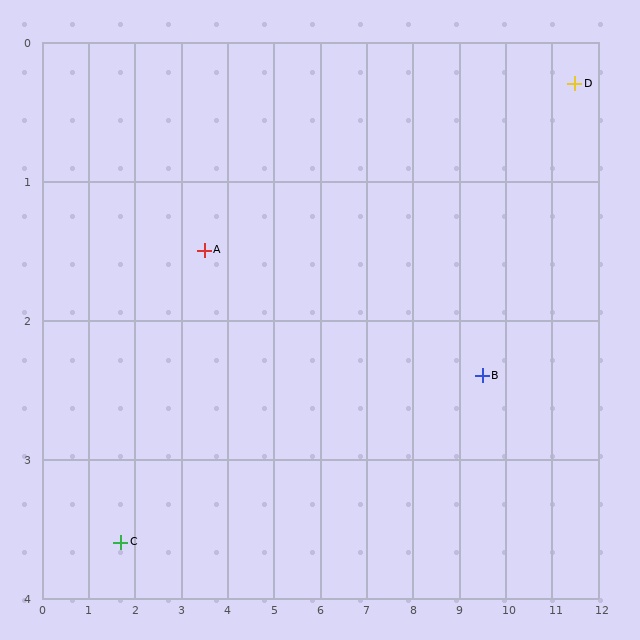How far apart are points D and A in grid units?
Points D and A are about 8.1 grid units apart.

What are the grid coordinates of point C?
Point C is at approximately (1.7, 3.6).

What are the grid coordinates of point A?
Point A is at approximately (3.5, 1.5).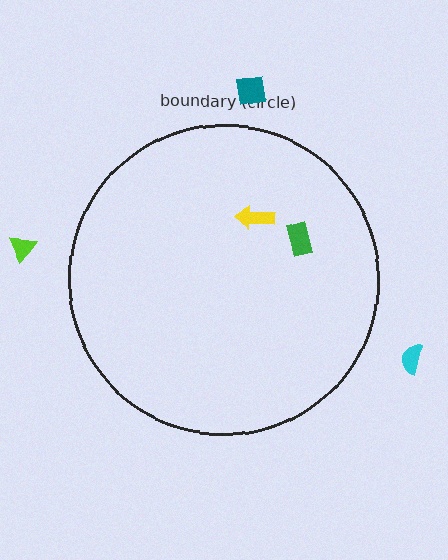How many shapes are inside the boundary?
2 inside, 3 outside.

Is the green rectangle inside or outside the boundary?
Inside.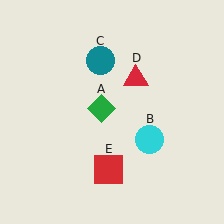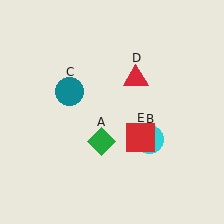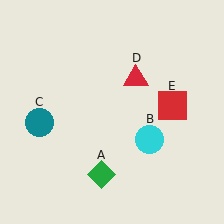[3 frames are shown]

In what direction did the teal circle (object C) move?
The teal circle (object C) moved down and to the left.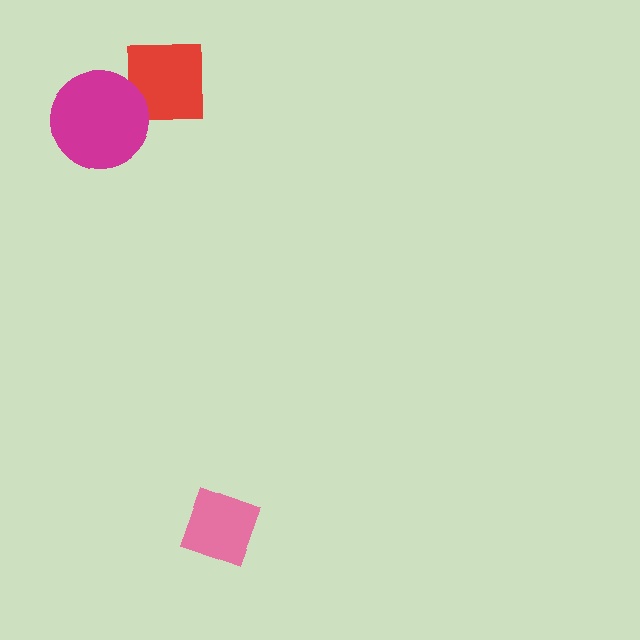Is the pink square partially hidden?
No, no other shape covers it.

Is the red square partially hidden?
Yes, it is partially covered by another shape.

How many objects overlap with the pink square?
0 objects overlap with the pink square.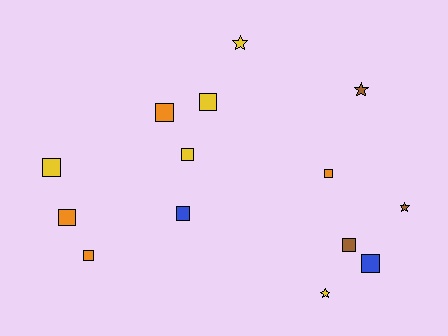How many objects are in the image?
There are 14 objects.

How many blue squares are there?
There are 2 blue squares.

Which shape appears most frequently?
Square, with 10 objects.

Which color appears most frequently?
Yellow, with 5 objects.